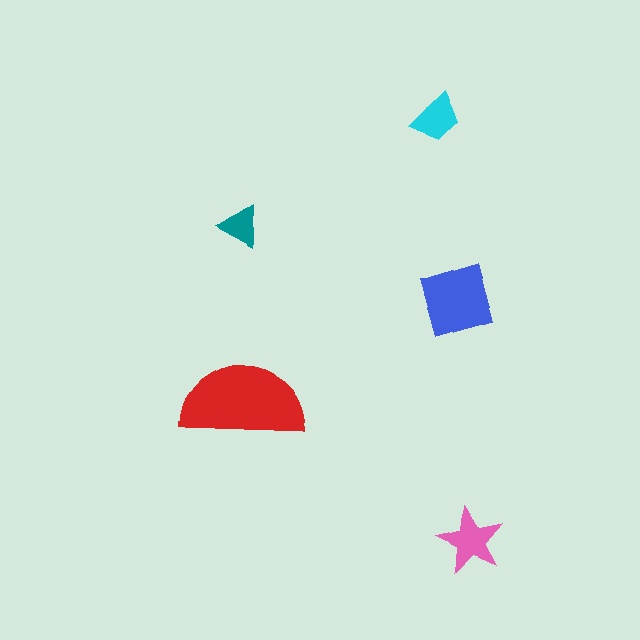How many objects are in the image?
There are 5 objects in the image.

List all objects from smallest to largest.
The teal triangle, the cyan trapezoid, the pink star, the blue square, the red semicircle.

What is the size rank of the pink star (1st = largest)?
3rd.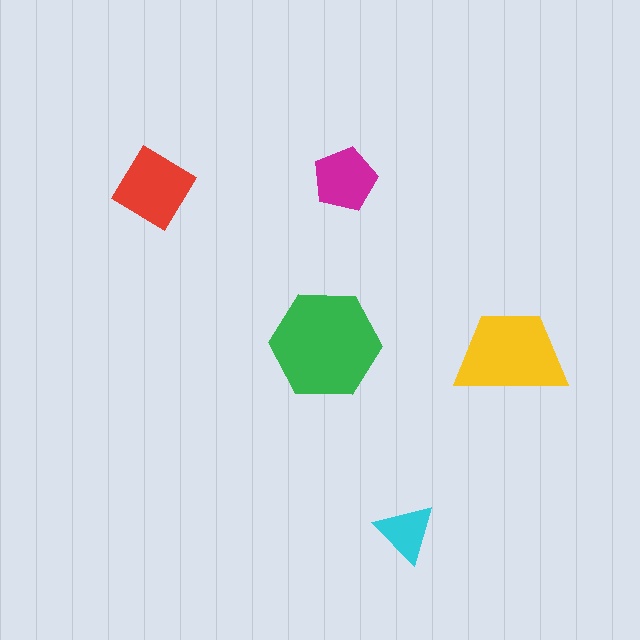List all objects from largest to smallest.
The green hexagon, the yellow trapezoid, the red diamond, the magenta pentagon, the cyan triangle.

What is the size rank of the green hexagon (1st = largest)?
1st.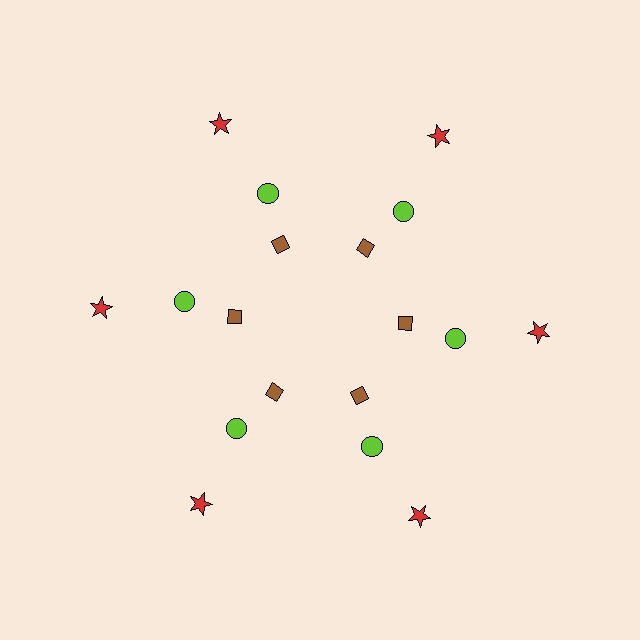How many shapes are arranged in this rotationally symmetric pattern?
There are 18 shapes, arranged in 6 groups of 3.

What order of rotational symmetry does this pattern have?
This pattern has 6-fold rotational symmetry.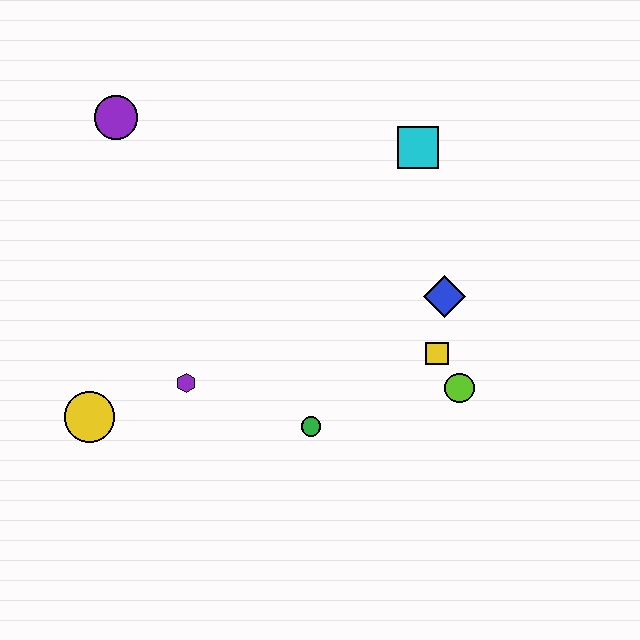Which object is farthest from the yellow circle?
The cyan square is farthest from the yellow circle.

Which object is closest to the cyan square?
The blue diamond is closest to the cyan square.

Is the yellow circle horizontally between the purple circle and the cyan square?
No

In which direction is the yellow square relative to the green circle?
The yellow square is to the right of the green circle.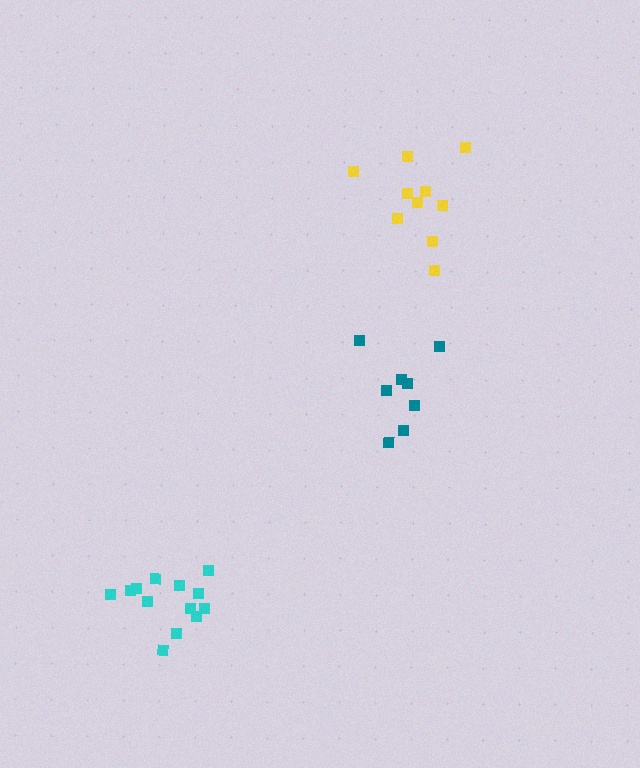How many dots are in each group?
Group 1: 10 dots, Group 2: 8 dots, Group 3: 13 dots (31 total).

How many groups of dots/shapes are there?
There are 3 groups.